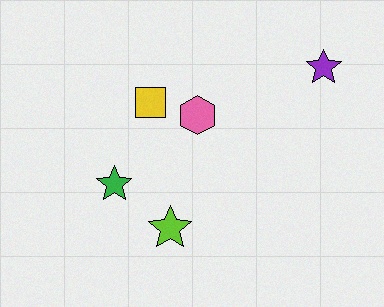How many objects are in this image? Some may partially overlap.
There are 5 objects.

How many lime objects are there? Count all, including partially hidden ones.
There is 1 lime object.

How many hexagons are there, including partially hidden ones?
There is 1 hexagon.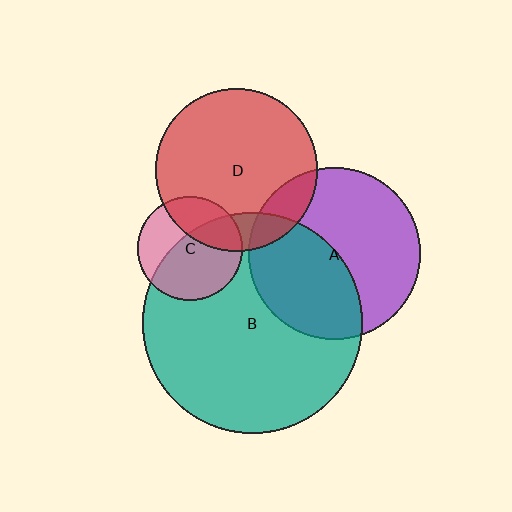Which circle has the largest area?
Circle B (teal).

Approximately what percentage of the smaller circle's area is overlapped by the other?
Approximately 15%.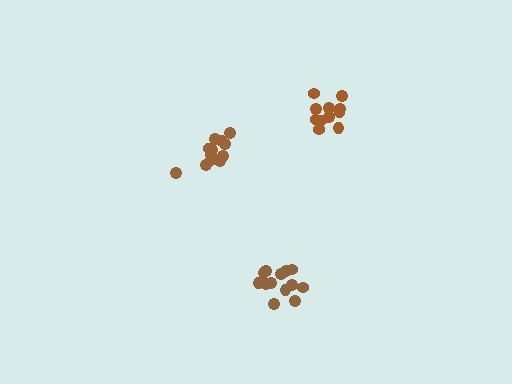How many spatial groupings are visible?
There are 3 spatial groupings.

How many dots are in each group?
Group 1: 14 dots, Group 2: 11 dots, Group 3: 13 dots (38 total).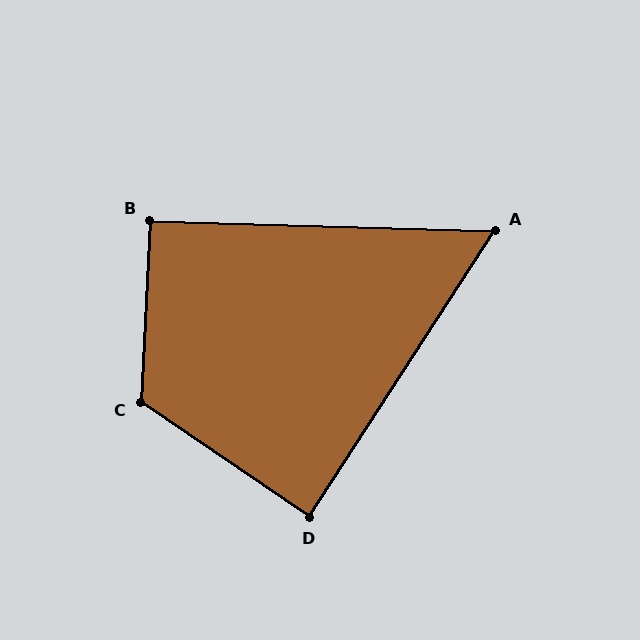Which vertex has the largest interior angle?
C, at approximately 121 degrees.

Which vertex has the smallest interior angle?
A, at approximately 59 degrees.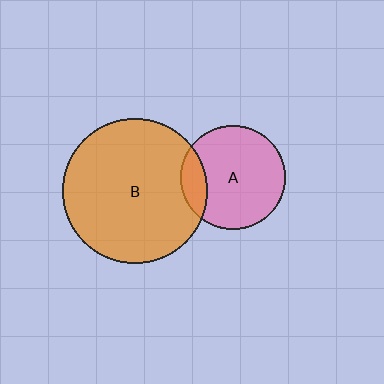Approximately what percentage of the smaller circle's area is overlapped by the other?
Approximately 15%.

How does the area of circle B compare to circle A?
Approximately 1.9 times.